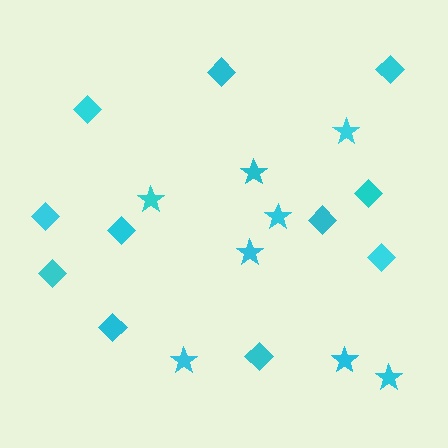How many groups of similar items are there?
There are 2 groups: one group of stars (8) and one group of diamonds (11).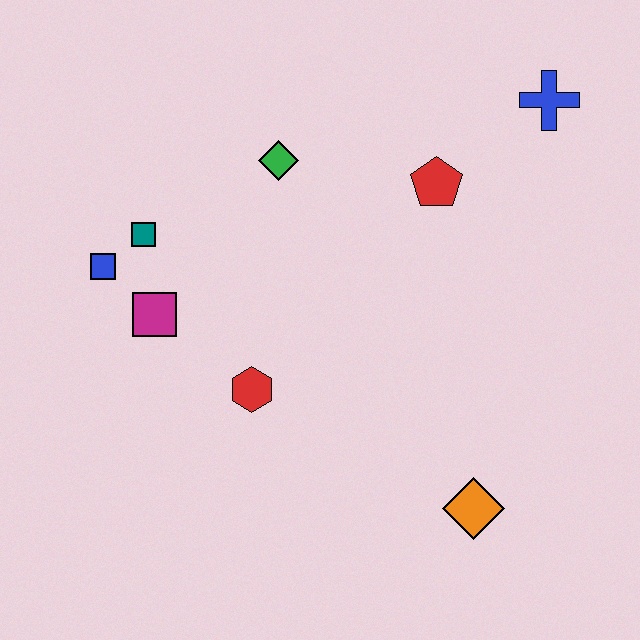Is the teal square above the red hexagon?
Yes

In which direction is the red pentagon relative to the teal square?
The red pentagon is to the right of the teal square.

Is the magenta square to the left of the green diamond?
Yes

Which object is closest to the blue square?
The teal square is closest to the blue square.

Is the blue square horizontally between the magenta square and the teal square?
No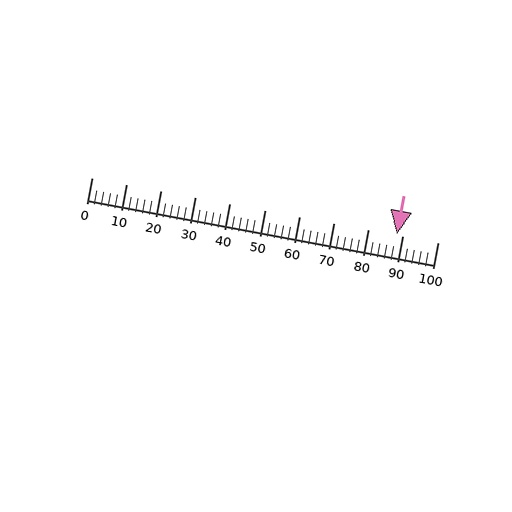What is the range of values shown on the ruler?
The ruler shows values from 0 to 100.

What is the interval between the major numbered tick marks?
The major tick marks are spaced 10 units apart.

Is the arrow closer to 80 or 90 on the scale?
The arrow is closer to 90.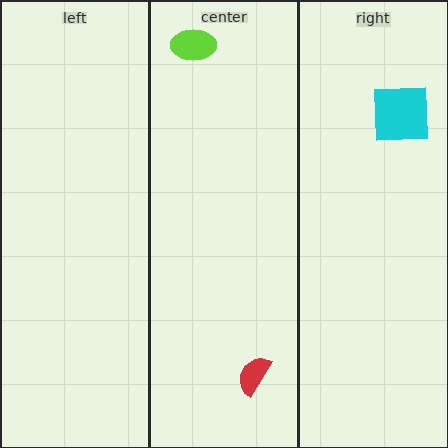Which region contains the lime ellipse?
The center region.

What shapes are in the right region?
The cyan square.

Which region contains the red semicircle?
The center region.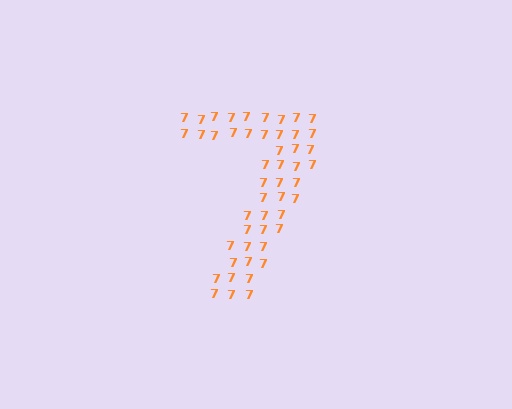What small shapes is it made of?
It is made of small digit 7's.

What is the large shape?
The large shape is the digit 7.